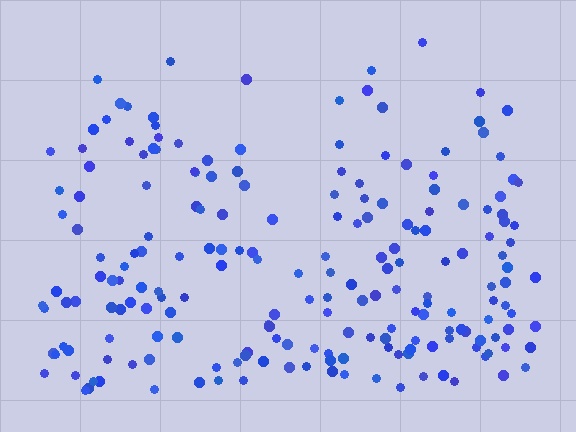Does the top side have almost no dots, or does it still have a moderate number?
Still a moderate number, just noticeably fewer than the bottom.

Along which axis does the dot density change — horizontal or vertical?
Vertical.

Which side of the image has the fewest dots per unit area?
The top.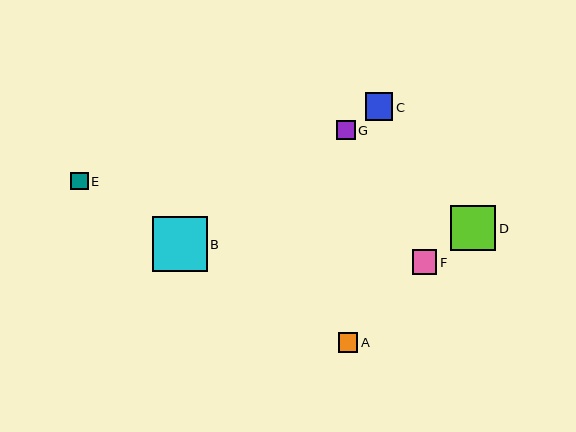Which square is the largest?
Square B is the largest with a size of approximately 55 pixels.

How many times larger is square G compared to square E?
Square G is approximately 1.1 times the size of square E.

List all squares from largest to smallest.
From largest to smallest: B, D, C, F, A, G, E.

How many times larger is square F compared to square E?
Square F is approximately 1.4 times the size of square E.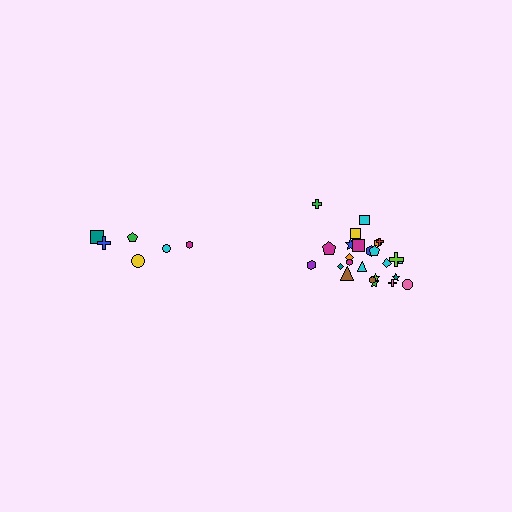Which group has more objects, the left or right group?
The right group.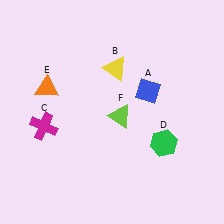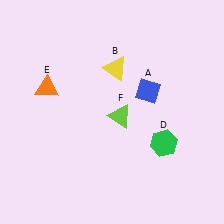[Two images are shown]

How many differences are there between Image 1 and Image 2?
There is 1 difference between the two images.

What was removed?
The magenta cross (C) was removed in Image 2.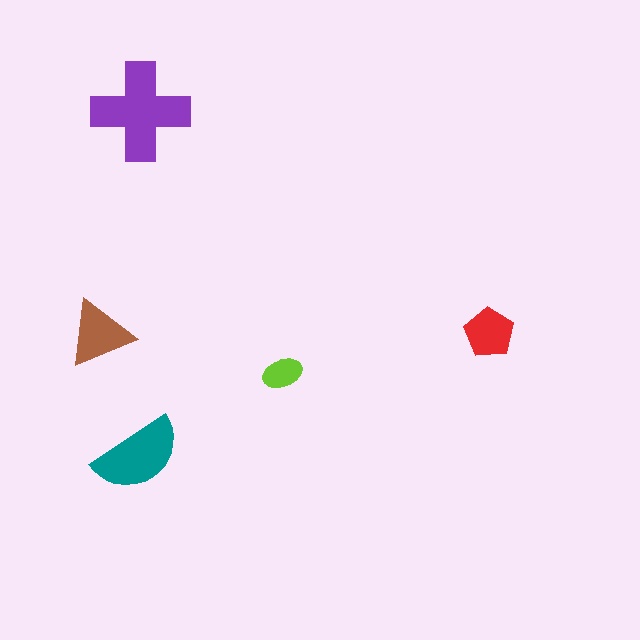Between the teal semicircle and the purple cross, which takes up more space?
The purple cross.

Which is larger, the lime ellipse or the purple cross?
The purple cross.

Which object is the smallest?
The lime ellipse.